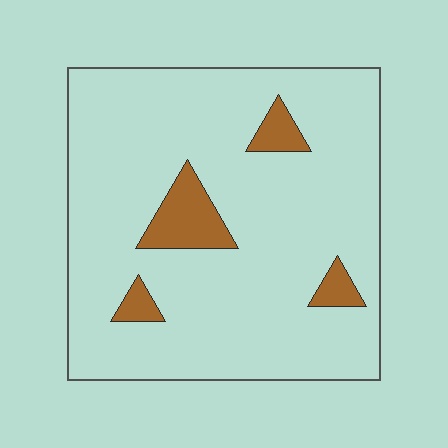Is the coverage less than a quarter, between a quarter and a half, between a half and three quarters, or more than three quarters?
Less than a quarter.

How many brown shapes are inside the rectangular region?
4.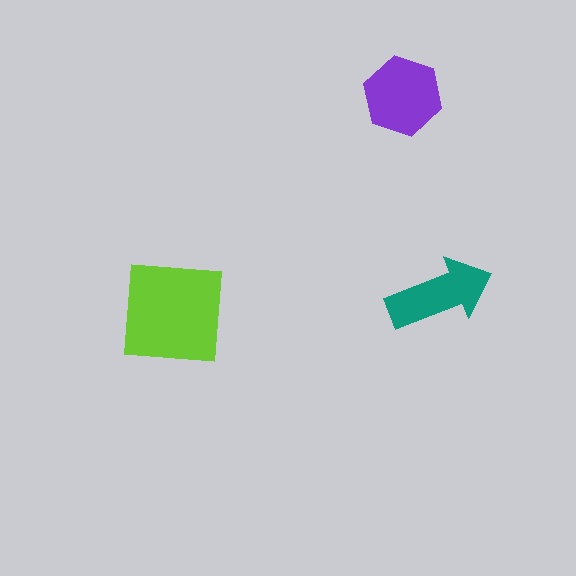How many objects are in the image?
There are 3 objects in the image.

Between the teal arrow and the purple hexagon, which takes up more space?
The purple hexagon.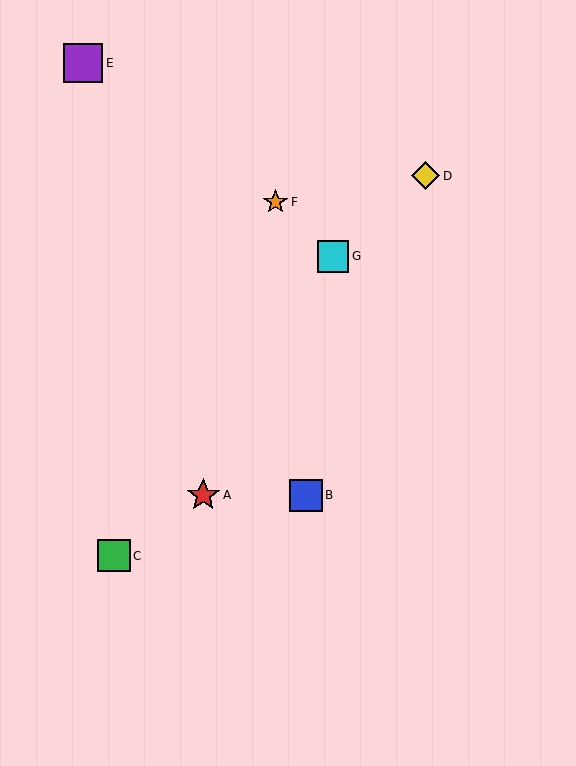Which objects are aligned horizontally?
Objects A, B are aligned horizontally.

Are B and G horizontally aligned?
No, B is at y≈495 and G is at y≈256.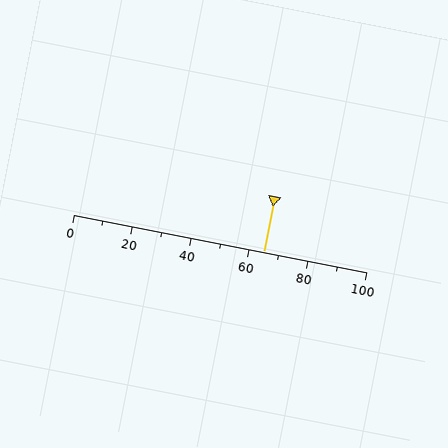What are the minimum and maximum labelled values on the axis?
The axis runs from 0 to 100.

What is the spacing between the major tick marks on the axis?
The major ticks are spaced 20 apart.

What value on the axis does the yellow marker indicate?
The marker indicates approximately 65.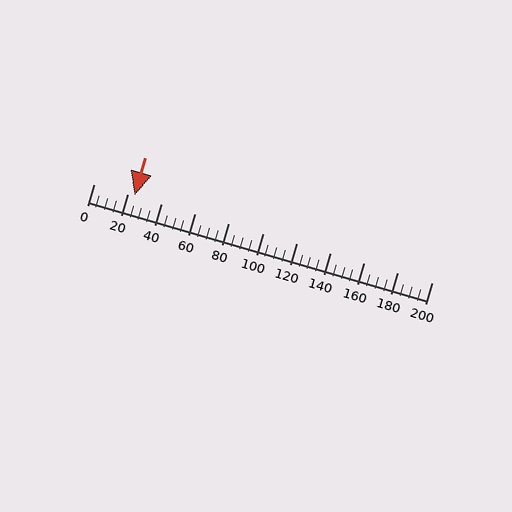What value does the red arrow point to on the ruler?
The red arrow points to approximately 24.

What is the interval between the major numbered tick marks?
The major tick marks are spaced 20 units apart.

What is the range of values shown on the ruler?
The ruler shows values from 0 to 200.